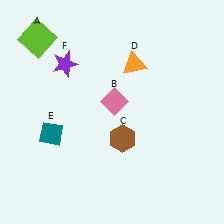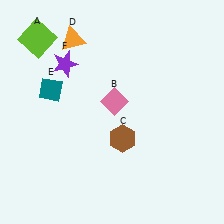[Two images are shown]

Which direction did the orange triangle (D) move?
The orange triangle (D) moved left.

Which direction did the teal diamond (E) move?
The teal diamond (E) moved up.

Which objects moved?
The objects that moved are: the orange triangle (D), the teal diamond (E).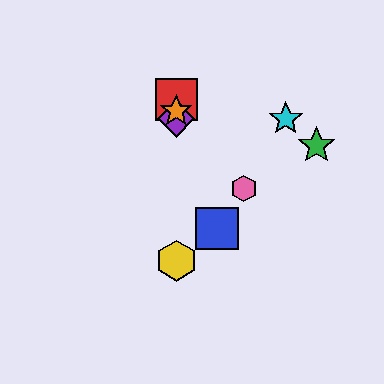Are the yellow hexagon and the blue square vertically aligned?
No, the yellow hexagon is at x≈176 and the blue square is at x≈217.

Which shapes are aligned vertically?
The red square, the yellow hexagon, the purple diamond, the orange star are aligned vertically.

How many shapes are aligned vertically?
4 shapes (the red square, the yellow hexagon, the purple diamond, the orange star) are aligned vertically.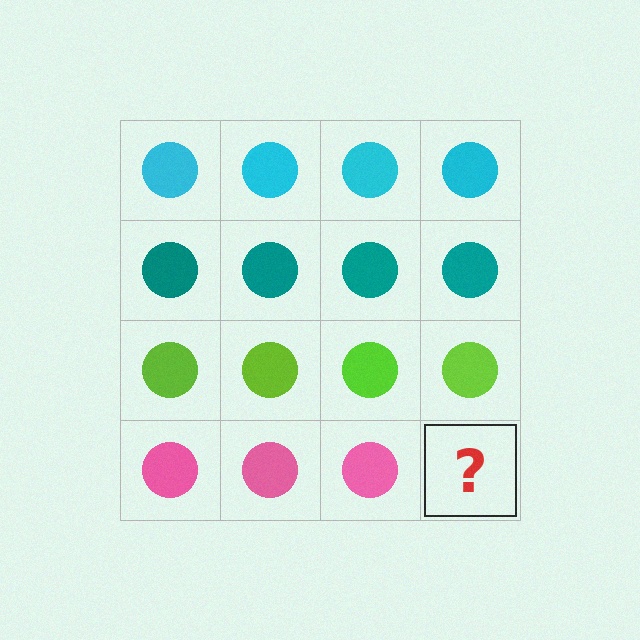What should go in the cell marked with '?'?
The missing cell should contain a pink circle.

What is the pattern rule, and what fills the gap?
The rule is that each row has a consistent color. The gap should be filled with a pink circle.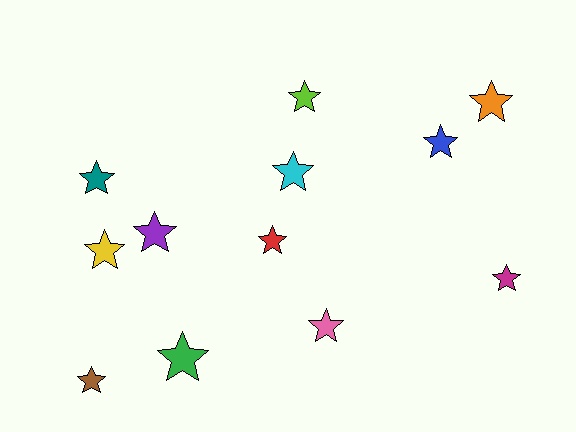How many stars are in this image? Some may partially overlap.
There are 12 stars.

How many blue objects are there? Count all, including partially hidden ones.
There is 1 blue object.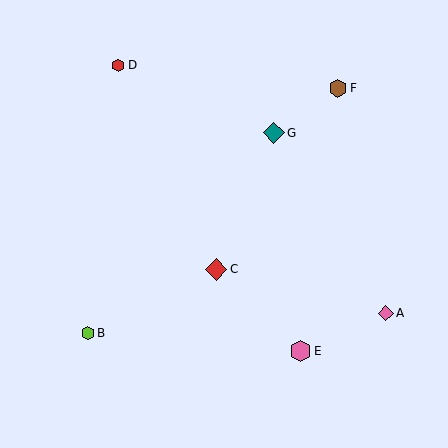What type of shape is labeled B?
Shape B is a lime hexagon.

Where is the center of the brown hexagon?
The center of the brown hexagon is at (338, 88).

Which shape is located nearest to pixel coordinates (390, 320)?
The pink diamond (labeled A) at (386, 313) is nearest to that location.